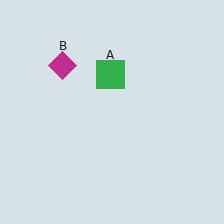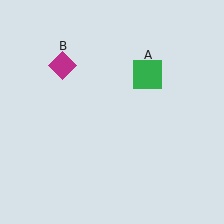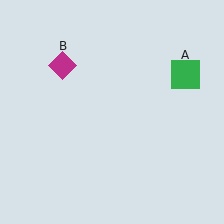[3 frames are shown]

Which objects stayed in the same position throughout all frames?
Magenta diamond (object B) remained stationary.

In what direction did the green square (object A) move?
The green square (object A) moved right.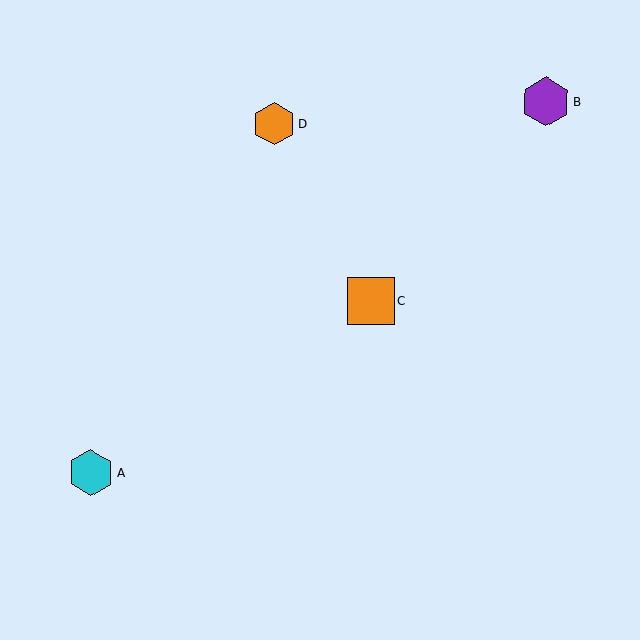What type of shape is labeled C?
Shape C is an orange square.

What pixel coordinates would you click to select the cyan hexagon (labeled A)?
Click at (91, 473) to select the cyan hexagon A.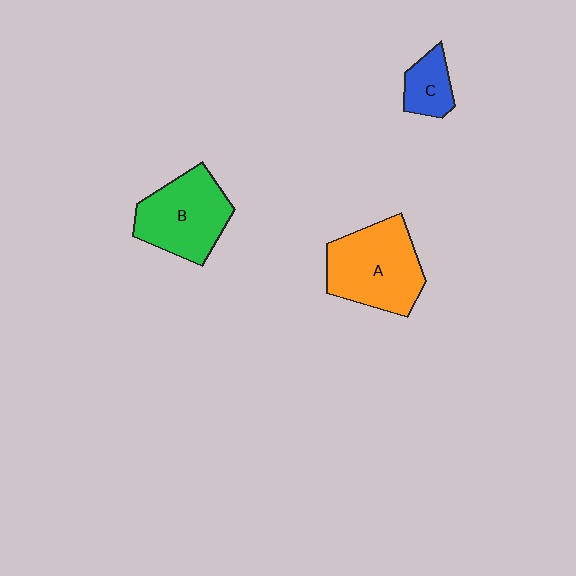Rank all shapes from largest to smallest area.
From largest to smallest: A (orange), B (green), C (blue).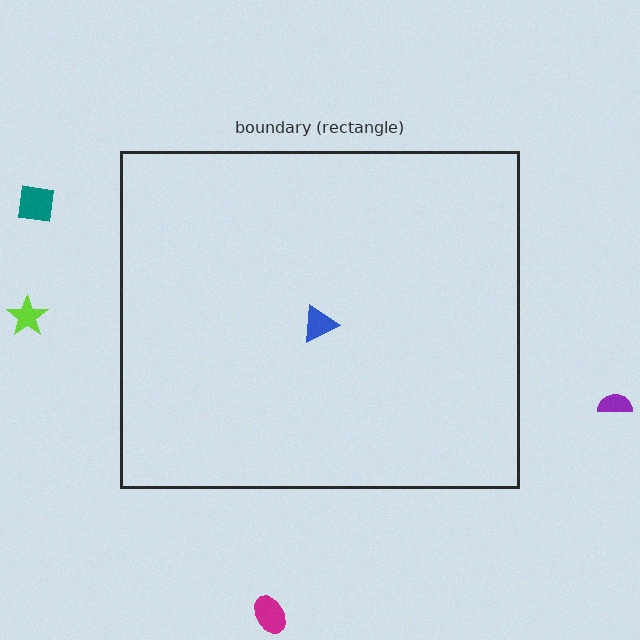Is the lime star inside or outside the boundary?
Outside.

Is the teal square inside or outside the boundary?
Outside.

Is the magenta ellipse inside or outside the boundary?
Outside.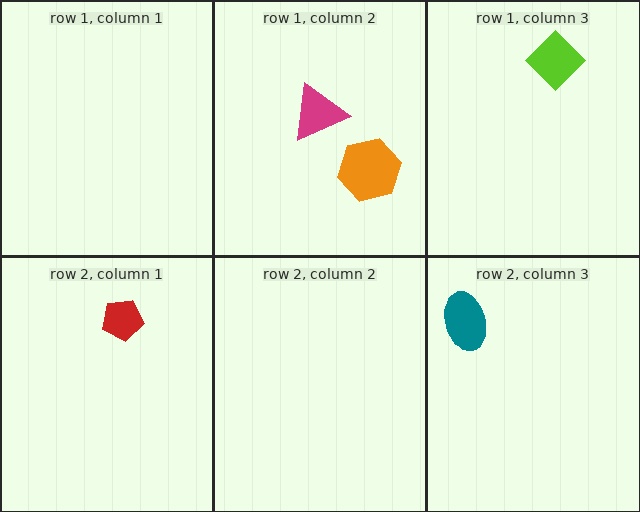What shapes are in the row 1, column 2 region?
The magenta triangle, the orange hexagon.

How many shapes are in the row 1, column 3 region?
1.